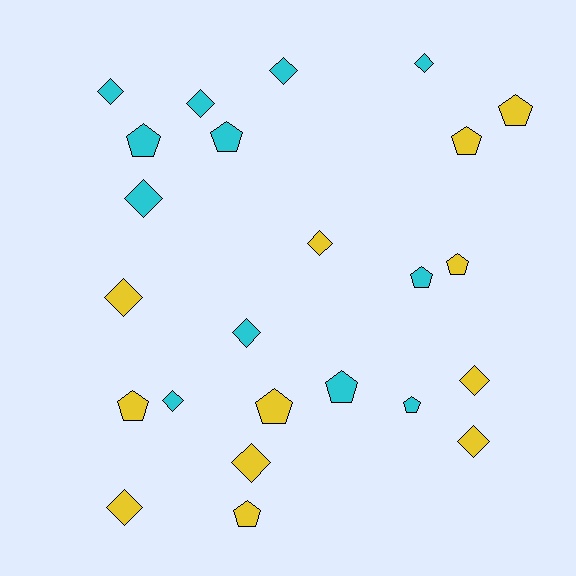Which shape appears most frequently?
Diamond, with 13 objects.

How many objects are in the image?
There are 24 objects.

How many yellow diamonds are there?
There are 6 yellow diamonds.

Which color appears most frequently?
Cyan, with 12 objects.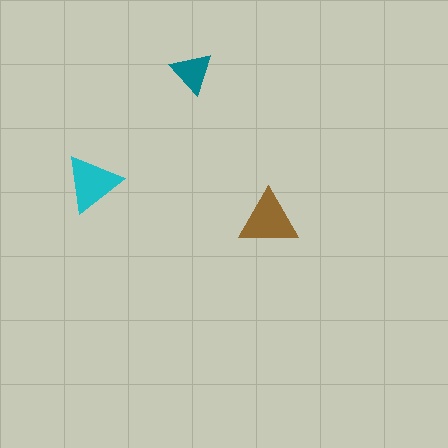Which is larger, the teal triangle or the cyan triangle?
The cyan one.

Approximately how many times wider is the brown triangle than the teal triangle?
About 1.5 times wider.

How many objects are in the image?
There are 3 objects in the image.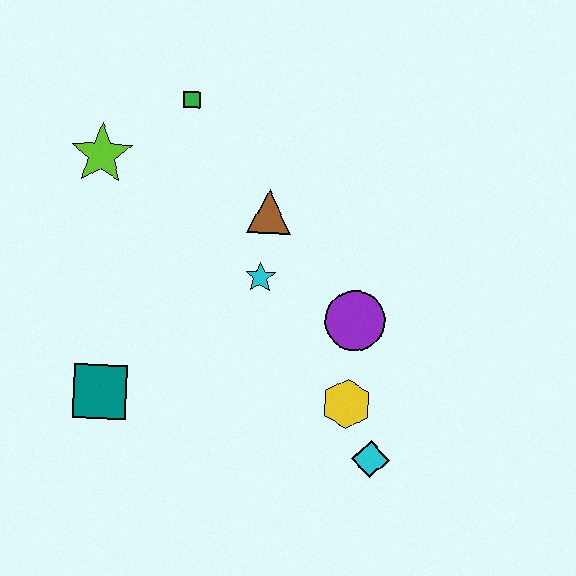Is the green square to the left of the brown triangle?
Yes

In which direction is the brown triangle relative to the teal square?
The brown triangle is above the teal square.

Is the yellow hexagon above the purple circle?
No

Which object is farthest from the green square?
The cyan diamond is farthest from the green square.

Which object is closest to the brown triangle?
The cyan star is closest to the brown triangle.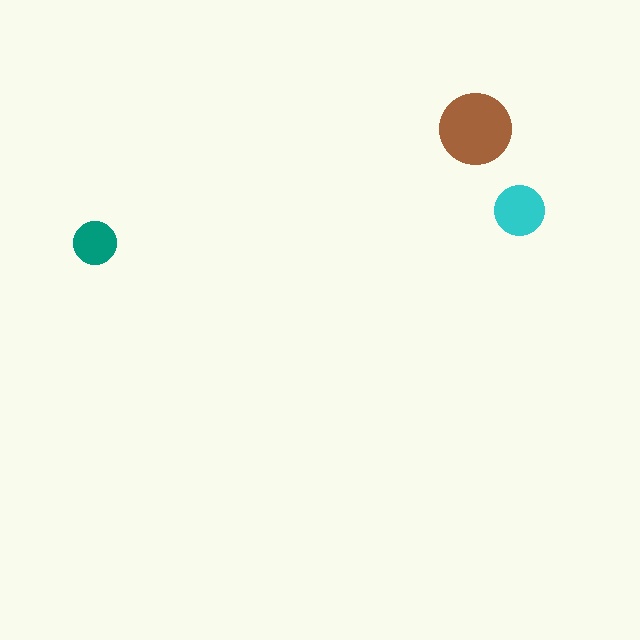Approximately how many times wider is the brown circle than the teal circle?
About 1.5 times wider.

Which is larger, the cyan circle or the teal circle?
The cyan one.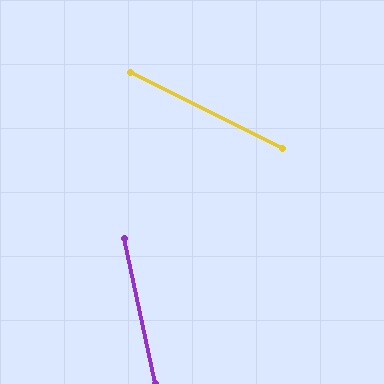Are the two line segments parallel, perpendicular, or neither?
Neither parallel nor perpendicular — they differ by about 52°.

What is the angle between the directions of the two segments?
Approximately 52 degrees.